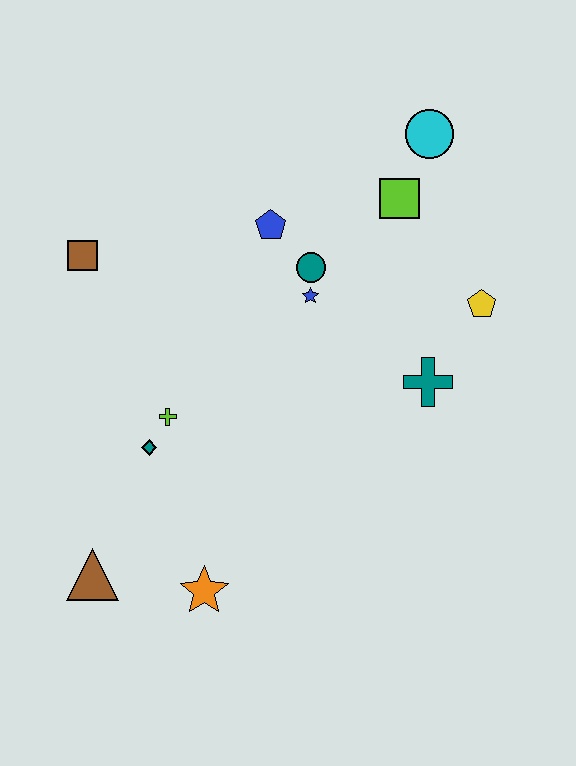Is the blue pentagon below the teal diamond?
No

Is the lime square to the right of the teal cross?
No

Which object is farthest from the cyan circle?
The brown triangle is farthest from the cyan circle.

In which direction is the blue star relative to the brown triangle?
The blue star is above the brown triangle.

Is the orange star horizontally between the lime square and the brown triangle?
Yes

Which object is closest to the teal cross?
The yellow pentagon is closest to the teal cross.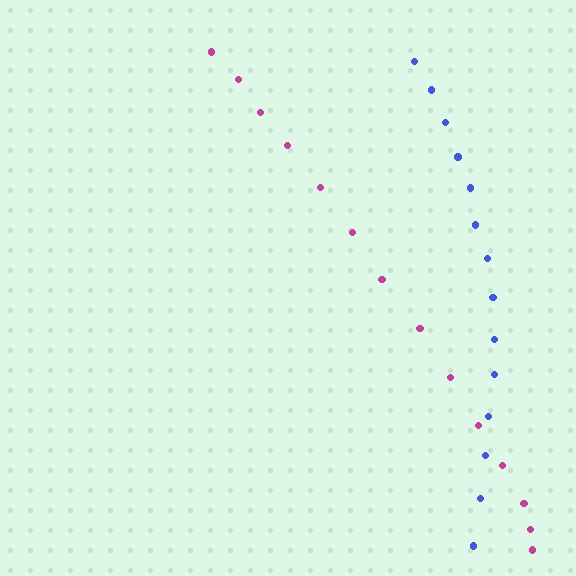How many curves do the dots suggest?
There are 2 distinct paths.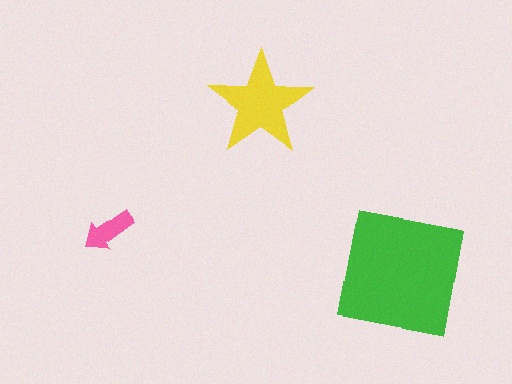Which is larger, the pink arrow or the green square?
The green square.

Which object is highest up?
The yellow star is topmost.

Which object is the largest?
The green square.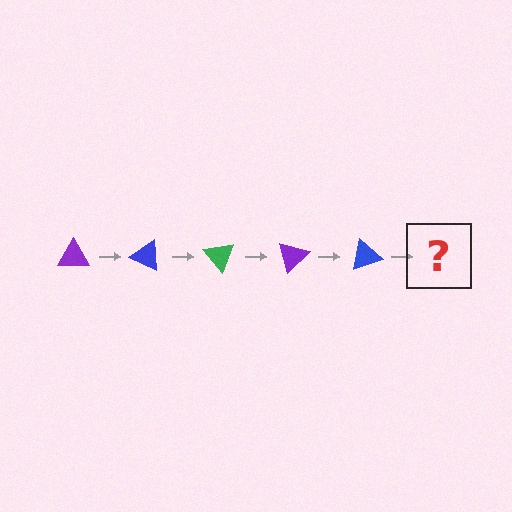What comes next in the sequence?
The next element should be a green triangle, rotated 125 degrees from the start.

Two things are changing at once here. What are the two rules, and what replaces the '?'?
The two rules are that it rotates 25 degrees each step and the color cycles through purple, blue, and green. The '?' should be a green triangle, rotated 125 degrees from the start.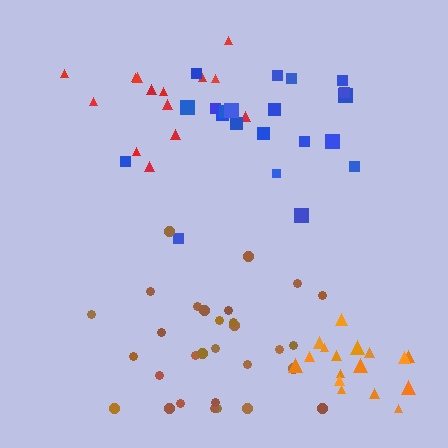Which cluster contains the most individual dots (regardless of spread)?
Brown (30).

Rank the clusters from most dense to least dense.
orange, blue, brown, red.